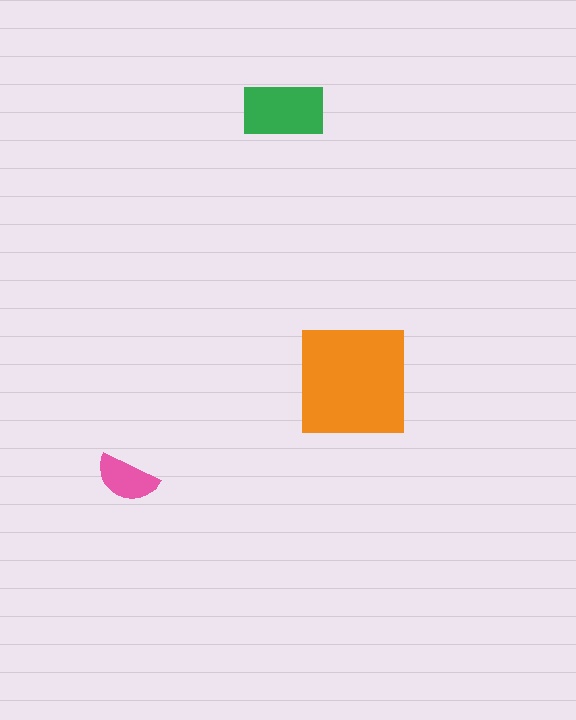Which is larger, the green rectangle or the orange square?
The orange square.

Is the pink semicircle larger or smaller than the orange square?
Smaller.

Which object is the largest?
The orange square.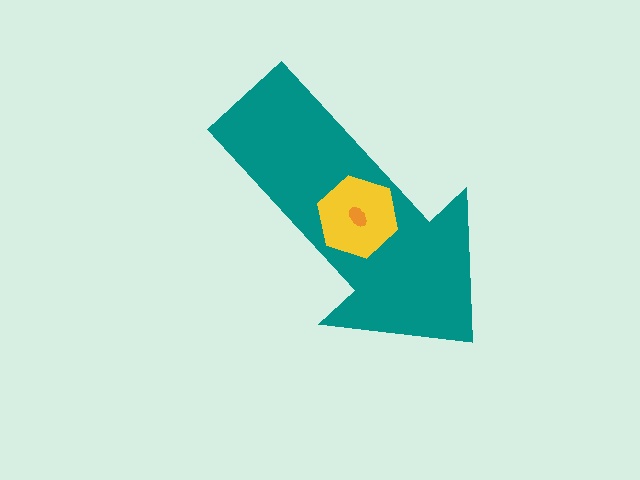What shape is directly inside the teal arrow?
The yellow hexagon.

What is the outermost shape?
The teal arrow.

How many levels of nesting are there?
3.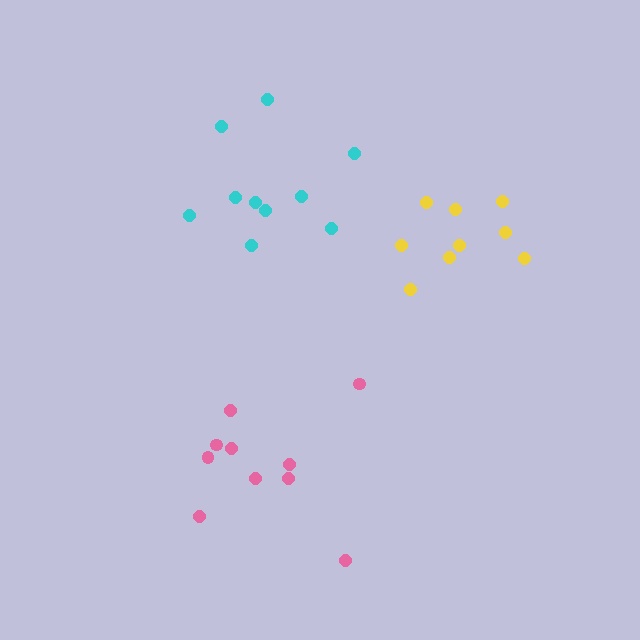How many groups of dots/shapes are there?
There are 3 groups.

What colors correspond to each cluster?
The clusters are colored: cyan, pink, yellow.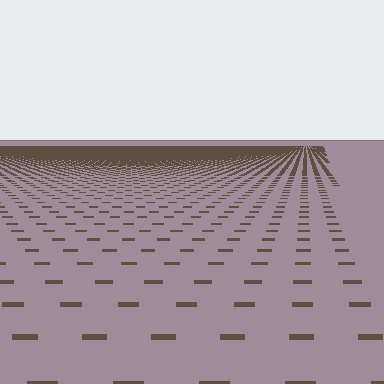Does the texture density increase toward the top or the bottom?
Density increases toward the top.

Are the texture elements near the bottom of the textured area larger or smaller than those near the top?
Larger. Near the bottom, elements are closer to the viewer and appear at a bigger on-screen size.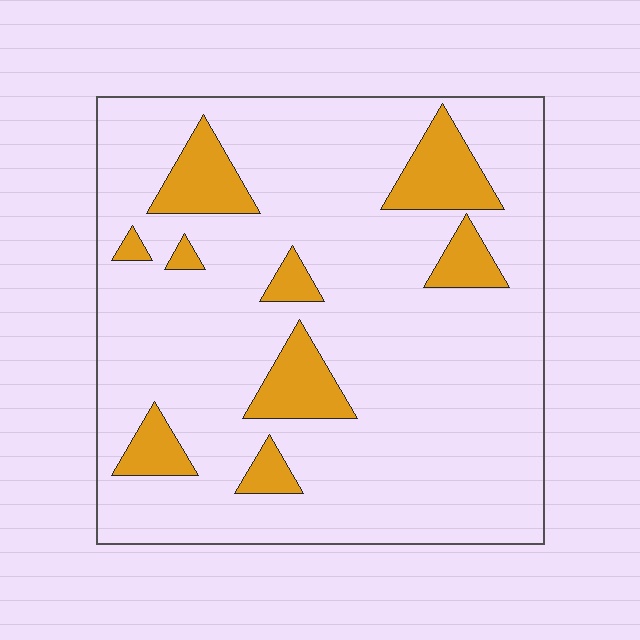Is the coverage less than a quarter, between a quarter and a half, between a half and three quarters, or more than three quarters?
Less than a quarter.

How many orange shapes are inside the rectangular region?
9.